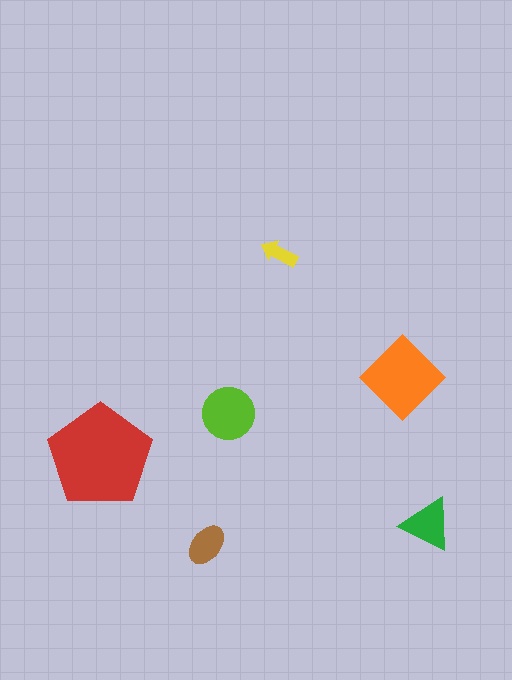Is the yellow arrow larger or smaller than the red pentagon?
Smaller.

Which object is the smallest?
The yellow arrow.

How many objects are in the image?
There are 6 objects in the image.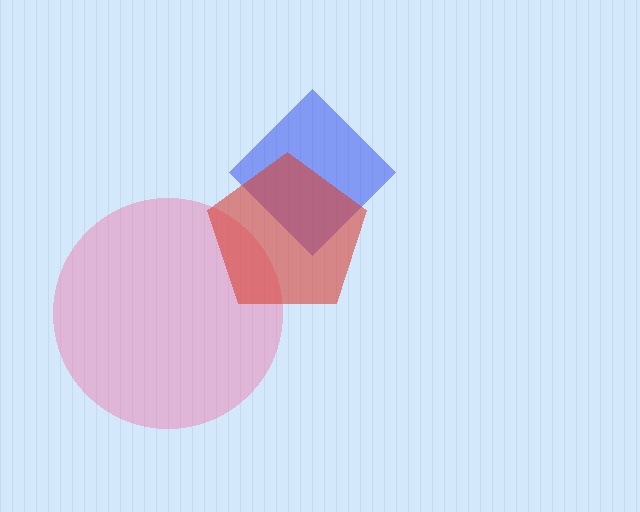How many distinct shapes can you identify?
There are 3 distinct shapes: a blue diamond, a pink circle, a red pentagon.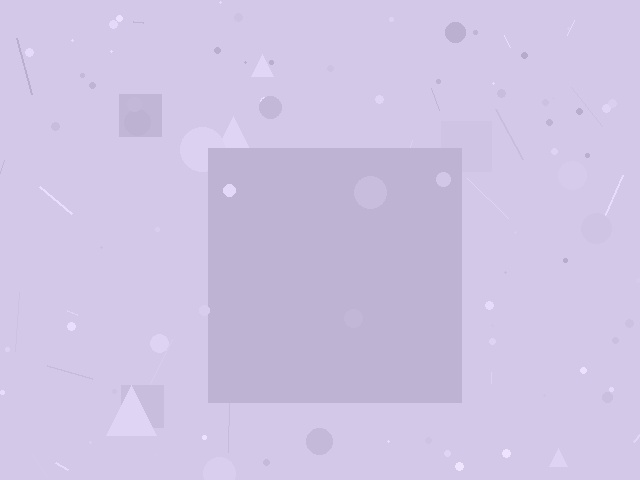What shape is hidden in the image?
A square is hidden in the image.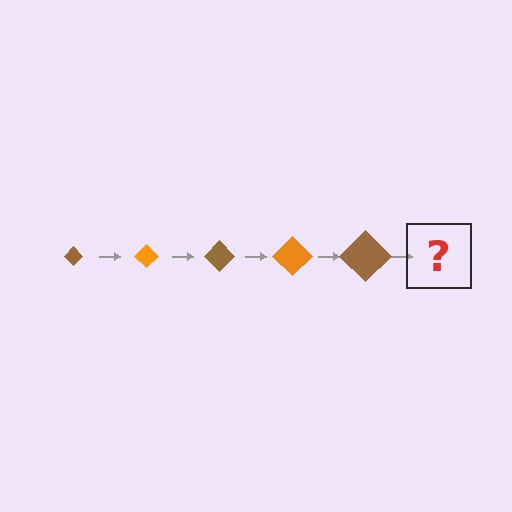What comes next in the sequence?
The next element should be an orange diamond, larger than the previous one.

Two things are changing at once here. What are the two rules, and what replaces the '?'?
The two rules are that the diamond grows larger each step and the color cycles through brown and orange. The '?' should be an orange diamond, larger than the previous one.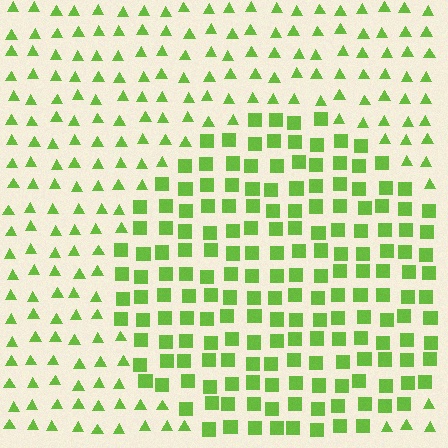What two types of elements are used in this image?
The image uses squares inside the circle region and triangles outside it.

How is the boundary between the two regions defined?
The boundary is defined by a change in element shape: squares inside vs. triangles outside. All elements share the same color and spacing.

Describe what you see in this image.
The image is filled with small lime elements arranged in a uniform grid. A circle-shaped region contains squares, while the surrounding area contains triangles. The boundary is defined purely by the change in element shape.